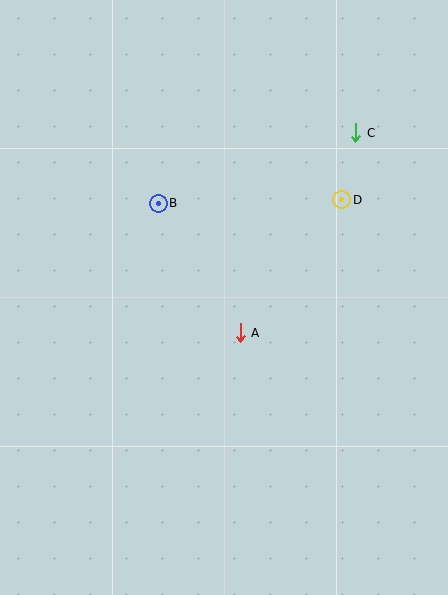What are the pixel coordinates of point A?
Point A is at (240, 333).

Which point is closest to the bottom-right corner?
Point A is closest to the bottom-right corner.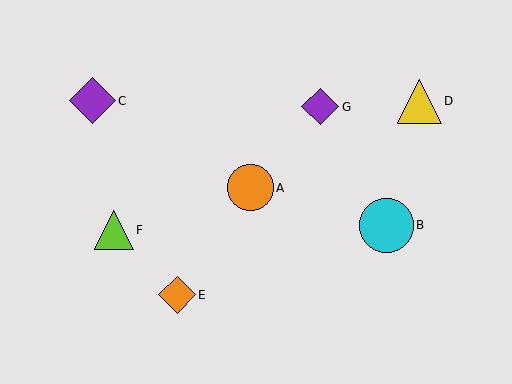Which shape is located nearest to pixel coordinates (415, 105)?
The yellow triangle (labeled D) at (419, 101) is nearest to that location.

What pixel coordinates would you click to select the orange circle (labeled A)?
Click at (250, 188) to select the orange circle A.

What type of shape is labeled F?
Shape F is a lime triangle.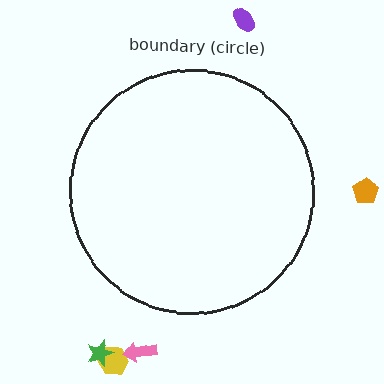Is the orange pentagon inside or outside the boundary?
Outside.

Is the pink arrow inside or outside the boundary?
Outside.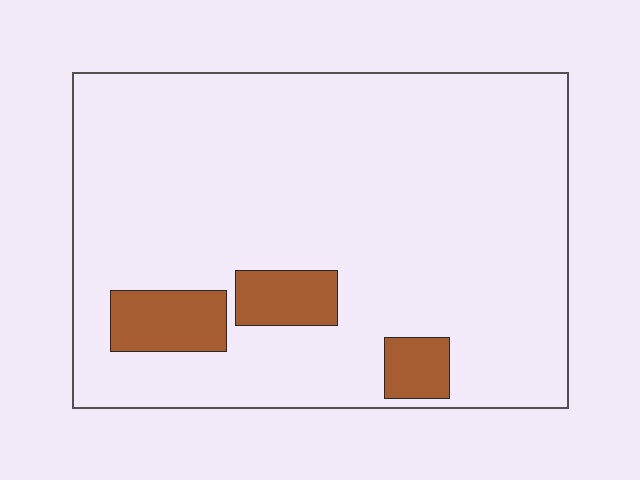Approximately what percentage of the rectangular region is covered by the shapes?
Approximately 10%.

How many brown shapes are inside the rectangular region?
3.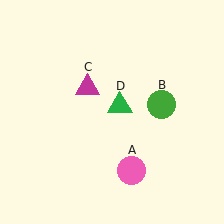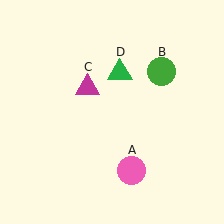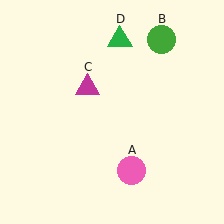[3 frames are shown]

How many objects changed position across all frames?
2 objects changed position: green circle (object B), green triangle (object D).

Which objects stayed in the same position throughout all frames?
Pink circle (object A) and magenta triangle (object C) remained stationary.